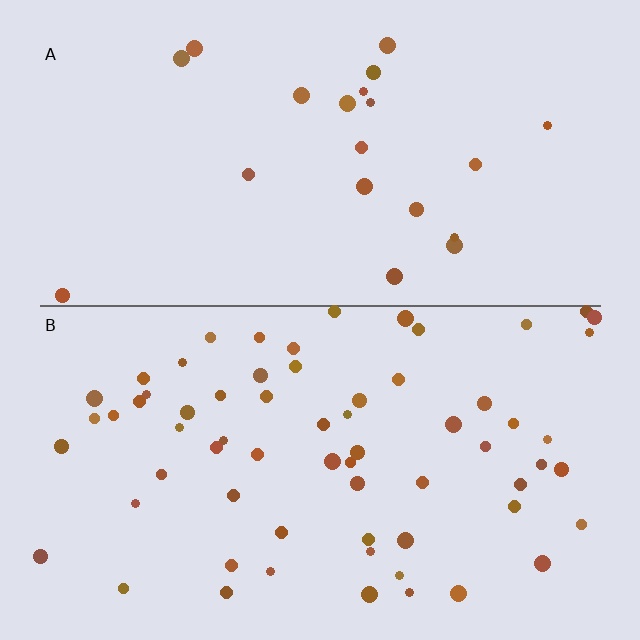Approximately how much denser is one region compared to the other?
Approximately 3.2× — region B over region A.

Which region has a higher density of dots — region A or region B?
B (the bottom).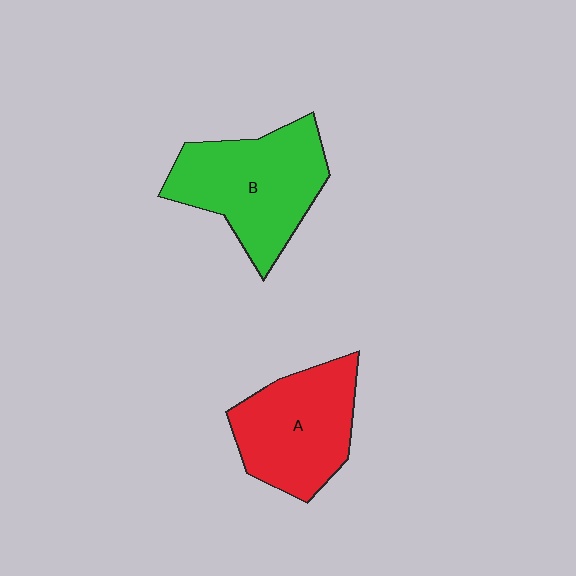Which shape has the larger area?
Shape B (green).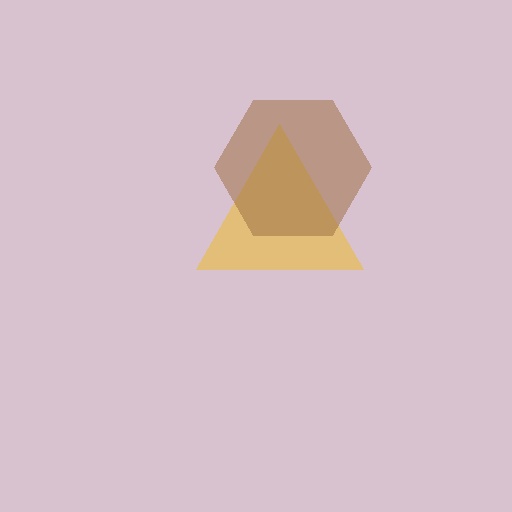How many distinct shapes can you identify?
There are 2 distinct shapes: a yellow triangle, a brown hexagon.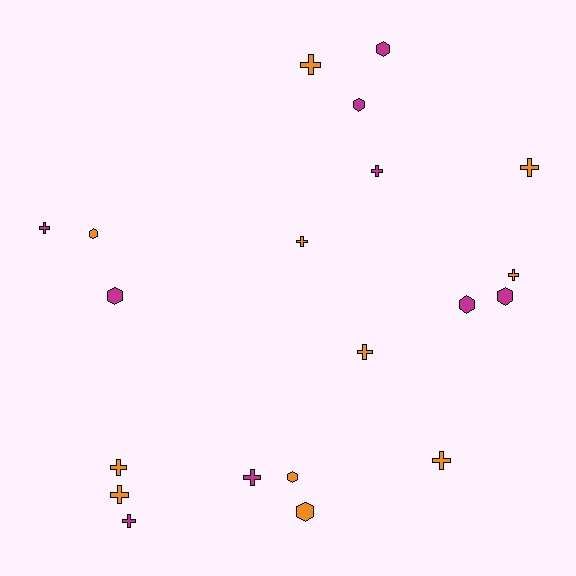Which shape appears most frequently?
Cross, with 12 objects.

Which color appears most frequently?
Orange, with 11 objects.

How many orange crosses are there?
There are 8 orange crosses.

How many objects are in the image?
There are 20 objects.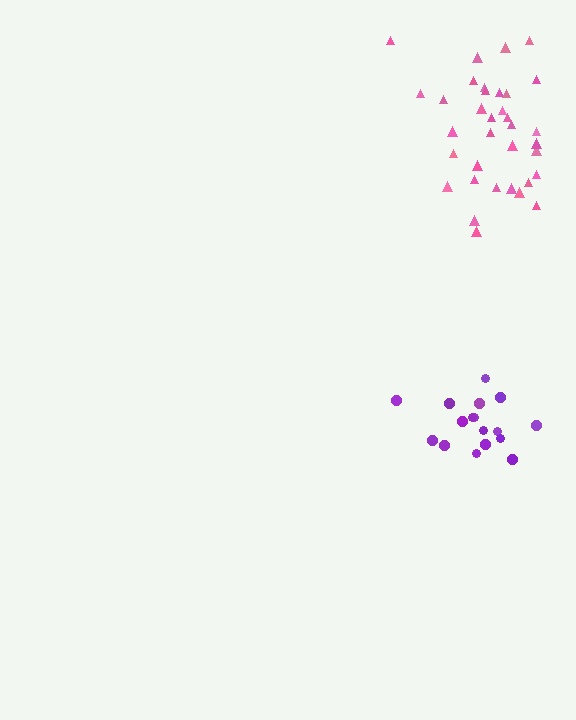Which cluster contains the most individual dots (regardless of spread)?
Pink (35).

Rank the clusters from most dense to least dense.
purple, pink.